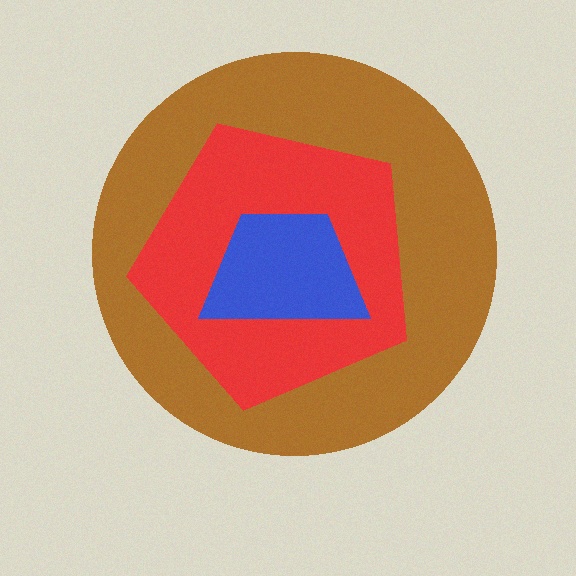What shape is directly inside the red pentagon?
The blue trapezoid.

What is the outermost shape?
The brown circle.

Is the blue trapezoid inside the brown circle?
Yes.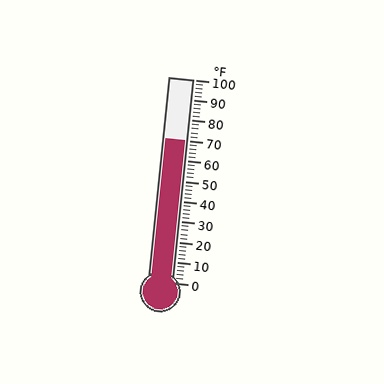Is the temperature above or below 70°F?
The temperature is at 70°F.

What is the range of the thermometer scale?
The thermometer scale ranges from 0°F to 100°F.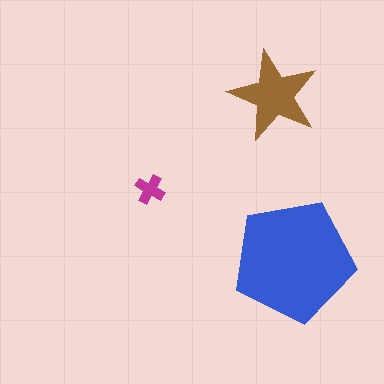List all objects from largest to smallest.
The blue pentagon, the brown star, the magenta cross.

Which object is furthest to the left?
The magenta cross is leftmost.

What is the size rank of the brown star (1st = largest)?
2nd.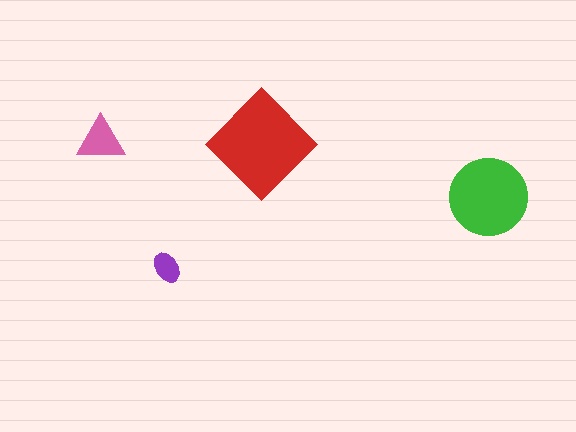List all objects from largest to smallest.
The red diamond, the green circle, the pink triangle, the purple ellipse.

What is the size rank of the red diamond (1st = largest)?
1st.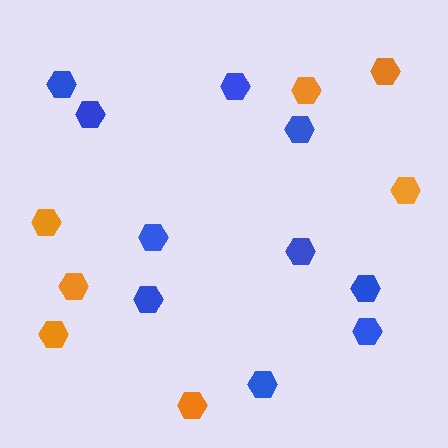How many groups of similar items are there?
There are 2 groups: one group of blue hexagons (10) and one group of orange hexagons (7).